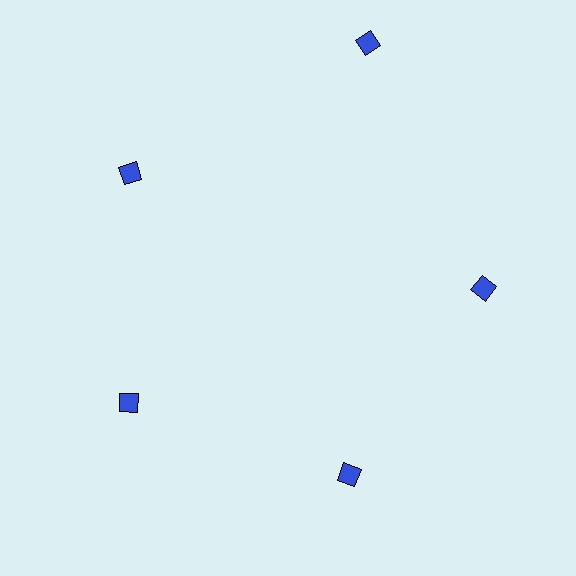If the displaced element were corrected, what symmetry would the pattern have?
It would have 5-fold rotational symmetry — the pattern would map onto itself every 72 degrees.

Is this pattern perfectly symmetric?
No. The 5 blue diamonds are arranged in a ring, but one element near the 1 o'clock position is pushed outward from the center, breaking the 5-fold rotational symmetry.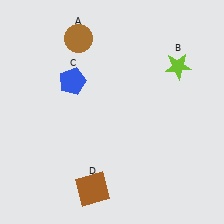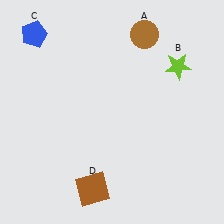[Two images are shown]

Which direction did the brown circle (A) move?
The brown circle (A) moved right.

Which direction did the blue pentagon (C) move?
The blue pentagon (C) moved up.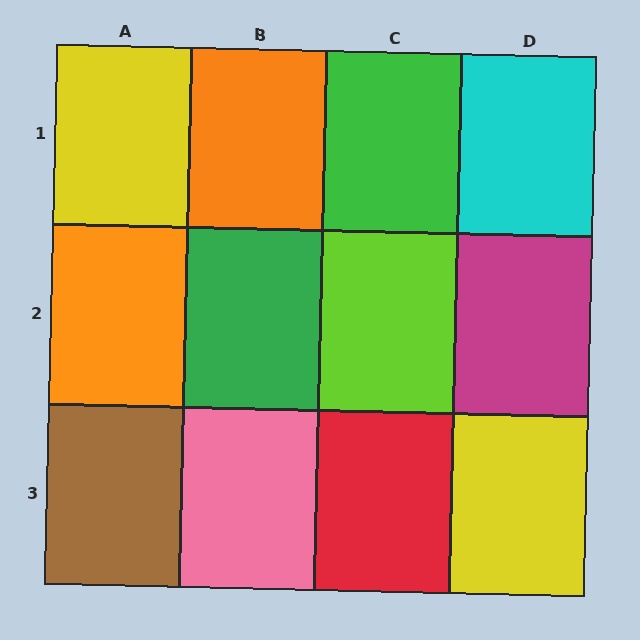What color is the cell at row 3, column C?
Red.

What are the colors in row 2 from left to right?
Orange, green, lime, magenta.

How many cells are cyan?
1 cell is cyan.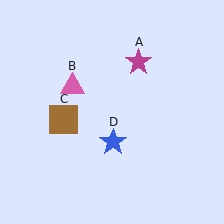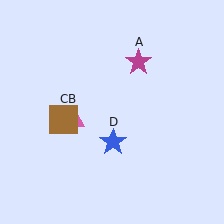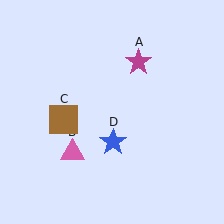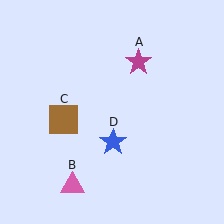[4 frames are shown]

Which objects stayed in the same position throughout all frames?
Magenta star (object A) and brown square (object C) and blue star (object D) remained stationary.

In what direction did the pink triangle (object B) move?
The pink triangle (object B) moved down.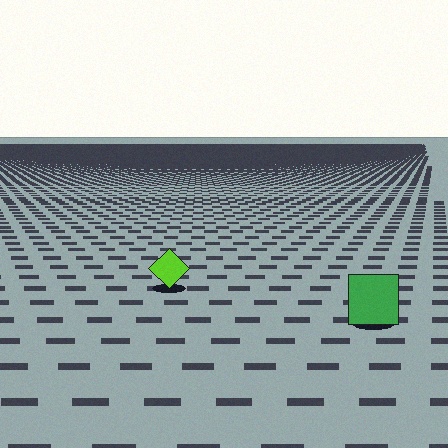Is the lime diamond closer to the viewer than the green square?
No. The green square is closer — you can tell from the texture gradient: the ground texture is coarser near it.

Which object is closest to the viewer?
The green square is closest. The texture marks near it are larger and more spread out.